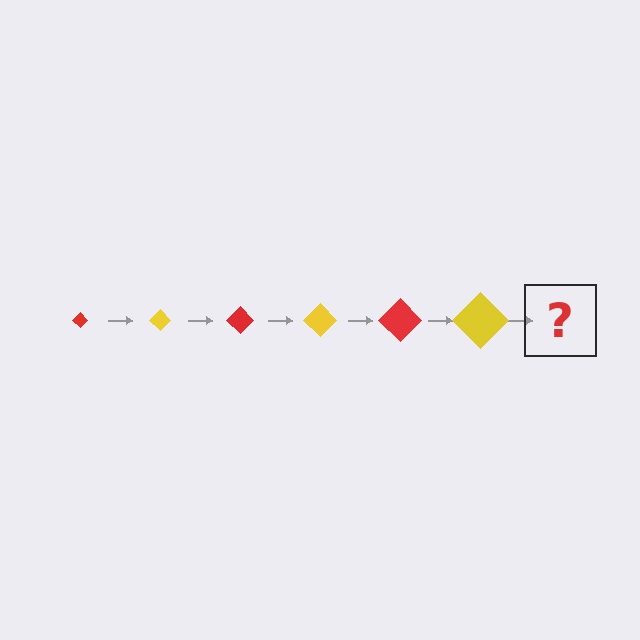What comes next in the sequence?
The next element should be a red diamond, larger than the previous one.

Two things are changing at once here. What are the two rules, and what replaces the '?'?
The two rules are that the diamond grows larger each step and the color cycles through red and yellow. The '?' should be a red diamond, larger than the previous one.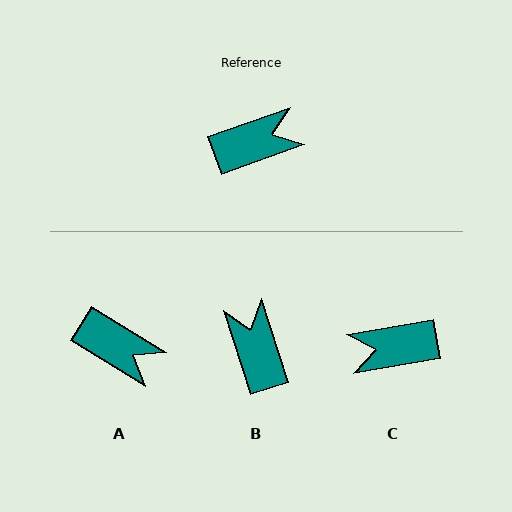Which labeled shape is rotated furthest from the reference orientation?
C, about 170 degrees away.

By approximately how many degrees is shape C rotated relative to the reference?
Approximately 170 degrees counter-clockwise.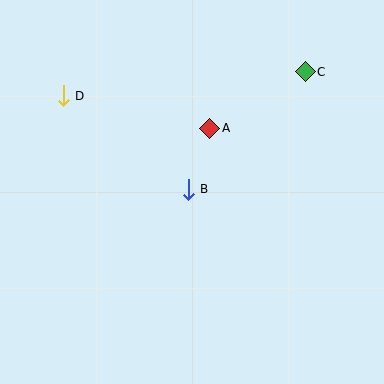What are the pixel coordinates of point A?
Point A is at (210, 128).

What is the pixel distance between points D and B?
The distance between D and B is 156 pixels.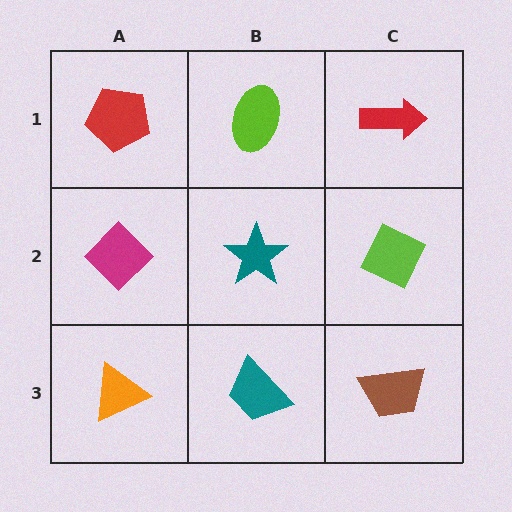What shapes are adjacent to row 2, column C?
A red arrow (row 1, column C), a brown trapezoid (row 3, column C), a teal star (row 2, column B).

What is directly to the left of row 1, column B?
A red pentagon.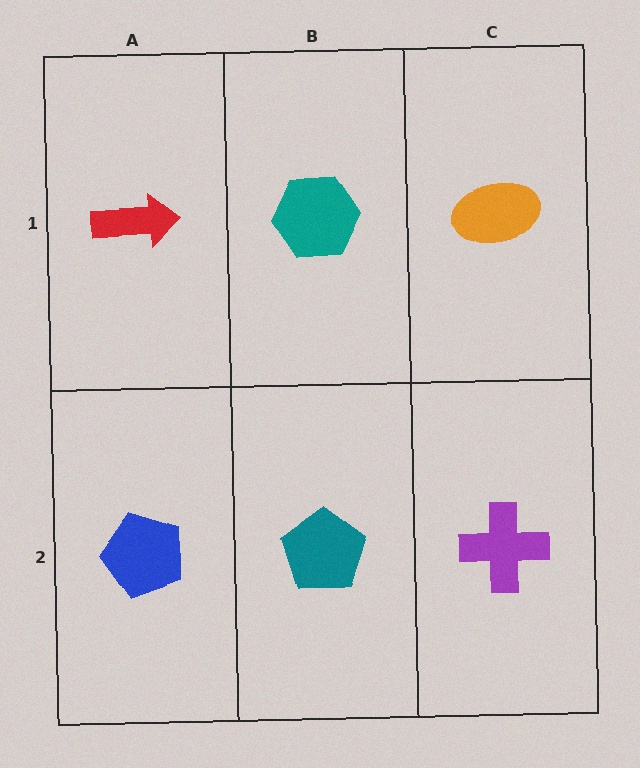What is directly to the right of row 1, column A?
A teal hexagon.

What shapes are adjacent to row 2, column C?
An orange ellipse (row 1, column C), a teal pentagon (row 2, column B).